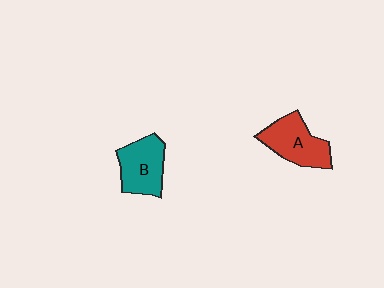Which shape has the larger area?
Shape A (red).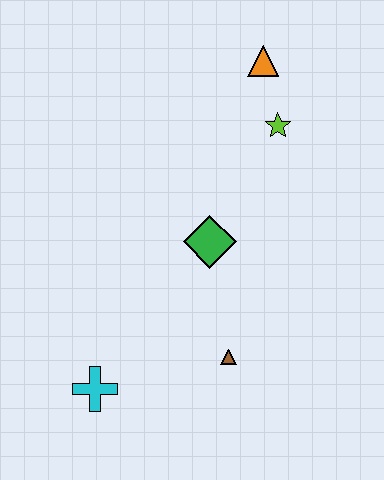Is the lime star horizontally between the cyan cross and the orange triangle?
No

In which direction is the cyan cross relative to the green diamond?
The cyan cross is below the green diamond.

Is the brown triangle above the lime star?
No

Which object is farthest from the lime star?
The cyan cross is farthest from the lime star.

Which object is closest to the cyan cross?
The brown triangle is closest to the cyan cross.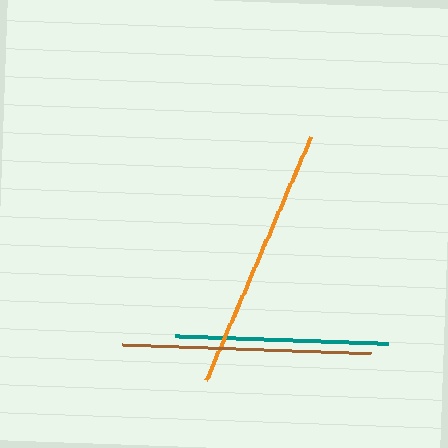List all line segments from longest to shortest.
From longest to shortest: orange, brown, teal.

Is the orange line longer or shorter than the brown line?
The orange line is longer than the brown line.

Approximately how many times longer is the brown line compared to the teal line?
The brown line is approximately 1.2 times the length of the teal line.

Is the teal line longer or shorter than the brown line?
The brown line is longer than the teal line.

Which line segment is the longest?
The orange line is the longest at approximately 265 pixels.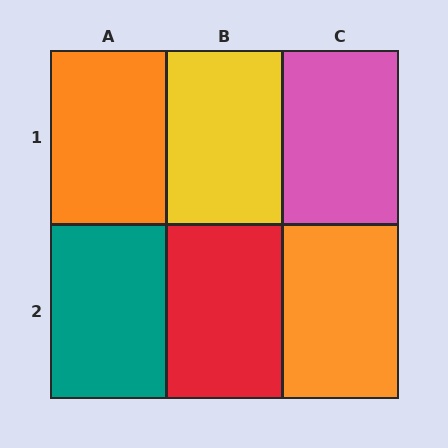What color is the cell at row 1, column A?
Orange.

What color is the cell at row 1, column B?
Yellow.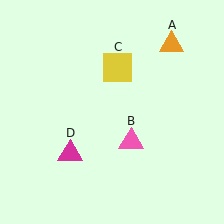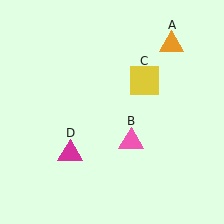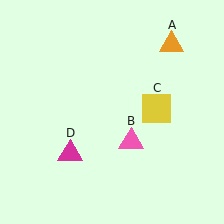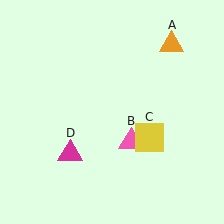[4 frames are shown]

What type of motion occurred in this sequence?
The yellow square (object C) rotated clockwise around the center of the scene.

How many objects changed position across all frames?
1 object changed position: yellow square (object C).